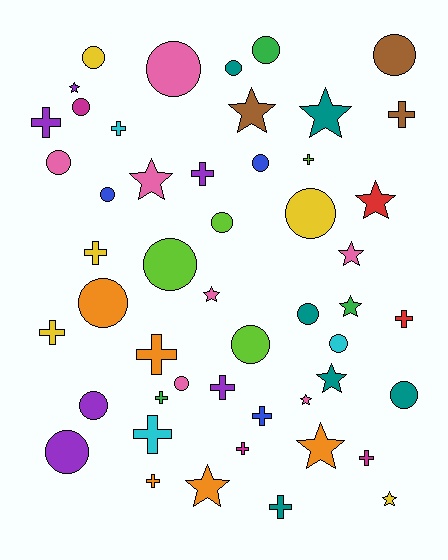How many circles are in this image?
There are 20 circles.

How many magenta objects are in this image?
There are 3 magenta objects.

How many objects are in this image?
There are 50 objects.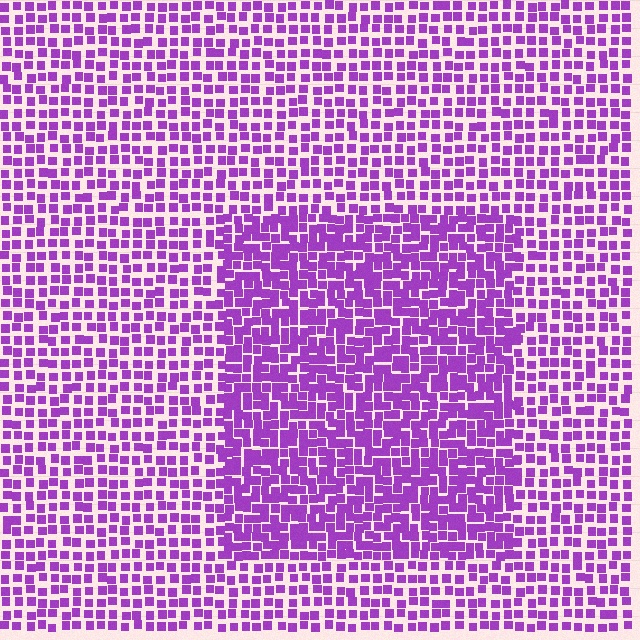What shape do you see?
I see a rectangle.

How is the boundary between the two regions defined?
The boundary is defined by a change in element density (approximately 1.6x ratio). All elements are the same color, size, and shape.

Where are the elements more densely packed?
The elements are more densely packed inside the rectangle boundary.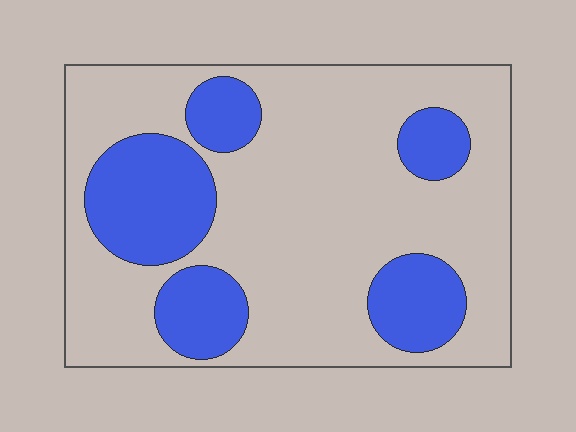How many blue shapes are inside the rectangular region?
5.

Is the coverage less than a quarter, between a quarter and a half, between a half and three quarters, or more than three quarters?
Between a quarter and a half.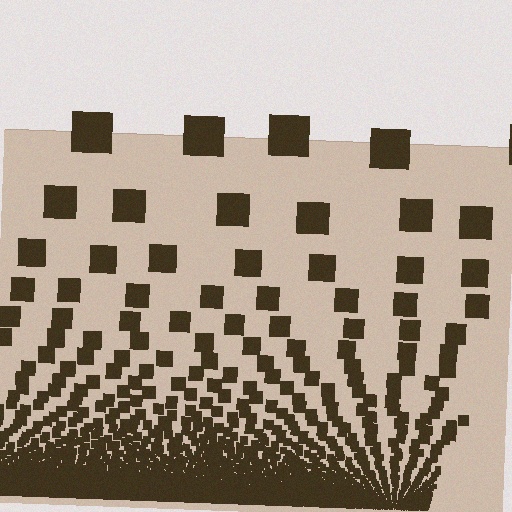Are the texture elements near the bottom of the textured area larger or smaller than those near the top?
Smaller. The gradient is inverted — elements near the bottom are smaller and denser.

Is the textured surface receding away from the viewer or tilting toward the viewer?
The surface appears to tilt toward the viewer. Texture elements get larger and sparser toward the top.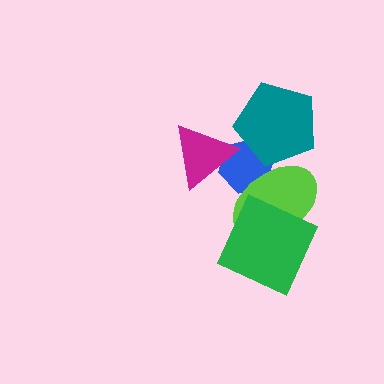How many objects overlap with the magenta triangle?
1 object overlaps with the magenta triangle.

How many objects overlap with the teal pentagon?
2 objects overlap with the teal pentagon.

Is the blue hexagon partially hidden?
Yes, it is partially covered by another shape.